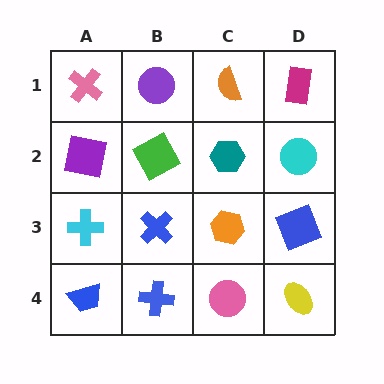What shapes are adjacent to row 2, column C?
An orange semicircle (row 1, column C), an orange hexagon (row 3, column C), a green square (row 2, column B), a cyan circle (row 2, column D).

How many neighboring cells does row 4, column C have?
3.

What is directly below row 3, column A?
A blue trapezoid.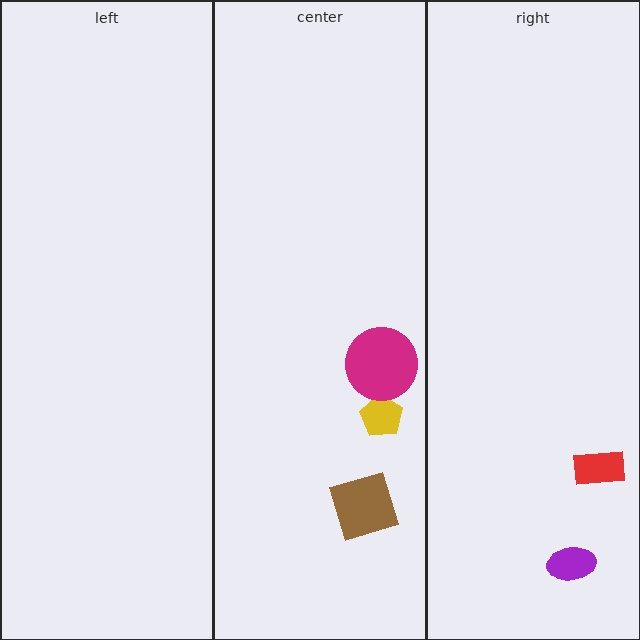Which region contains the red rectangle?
The right region.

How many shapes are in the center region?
3.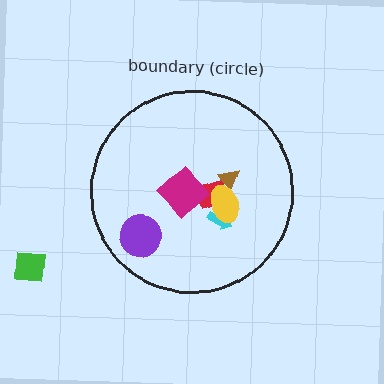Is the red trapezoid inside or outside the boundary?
Inside.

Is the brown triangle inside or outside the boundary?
Inside.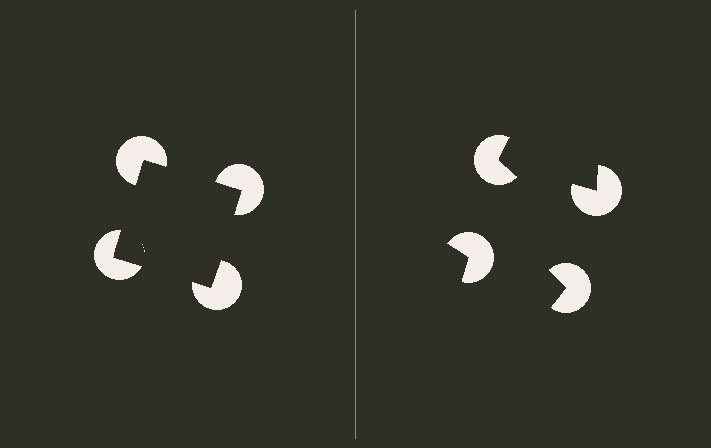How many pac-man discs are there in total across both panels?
8 — 4 on each side.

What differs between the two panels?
The pac-man discs are positioned identically on both sides; only the wedge orientations differ. On the left they align to a square; on the right they are misaligned.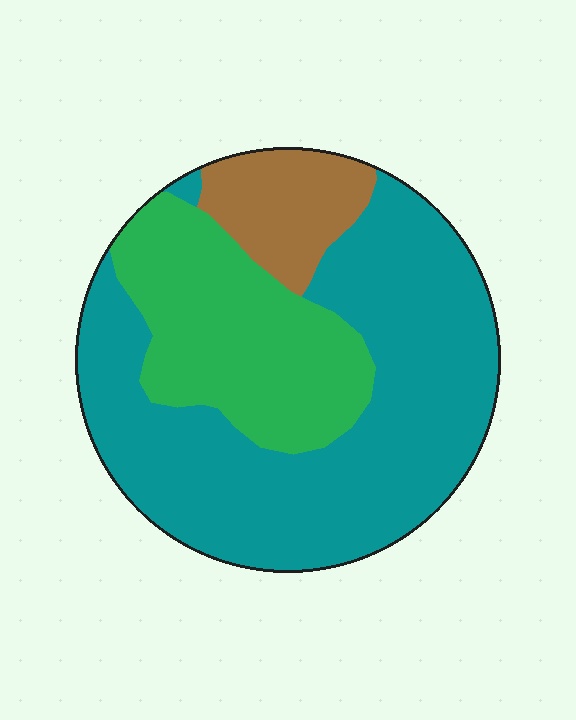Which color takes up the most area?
Teal, at roughly 60%.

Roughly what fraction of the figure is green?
Green takes up about one quarter (1/4) of the figure.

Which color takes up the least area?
Brown, at roughly 10%.